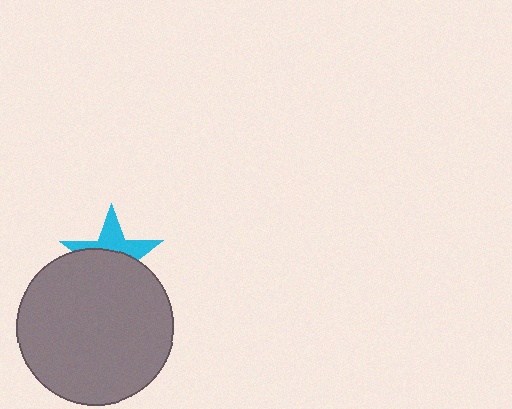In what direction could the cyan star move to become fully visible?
The cyan star could move up. That would shift it out from behind the gray circle entirely.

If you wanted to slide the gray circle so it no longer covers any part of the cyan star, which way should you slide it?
Slide it down — that is the most direct way to separate the two shapes.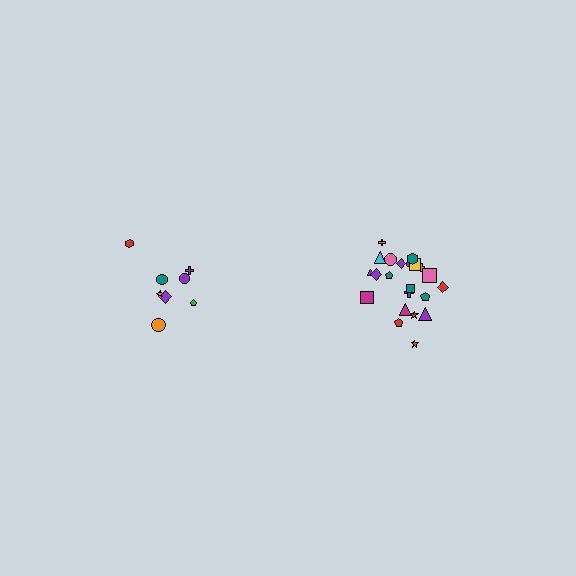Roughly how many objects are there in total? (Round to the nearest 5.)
Roughly 30 objects in total.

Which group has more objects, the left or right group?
The right group.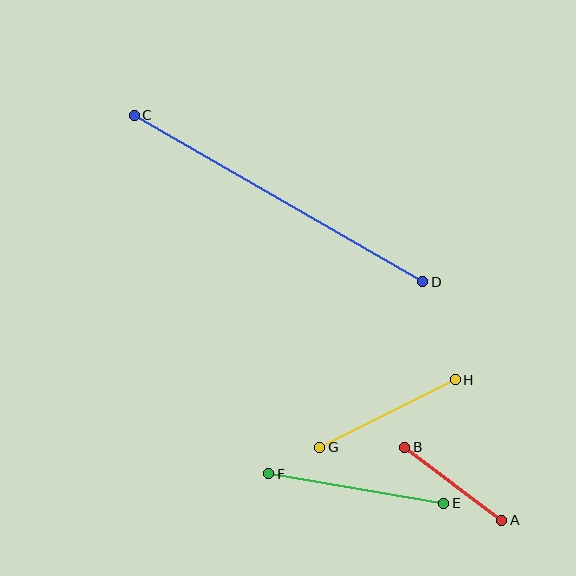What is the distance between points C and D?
The distance is approximately 333 pixels.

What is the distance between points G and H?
The distance is approximately 151 pixels.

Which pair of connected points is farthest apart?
Points C and D are farthest apart.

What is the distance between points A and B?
The distance is approximately 121 pixels.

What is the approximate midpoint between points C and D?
The midpoint is at approximately (279, 199) pixels.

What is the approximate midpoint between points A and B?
The midpoint is at approximately (453, 484) pixels.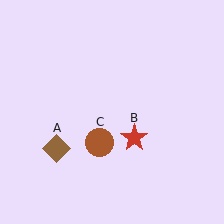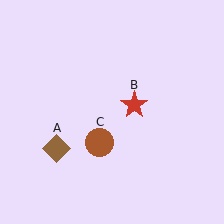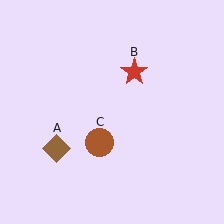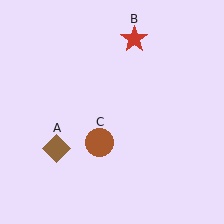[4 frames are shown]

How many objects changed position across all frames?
1 object changed position: red star (object B).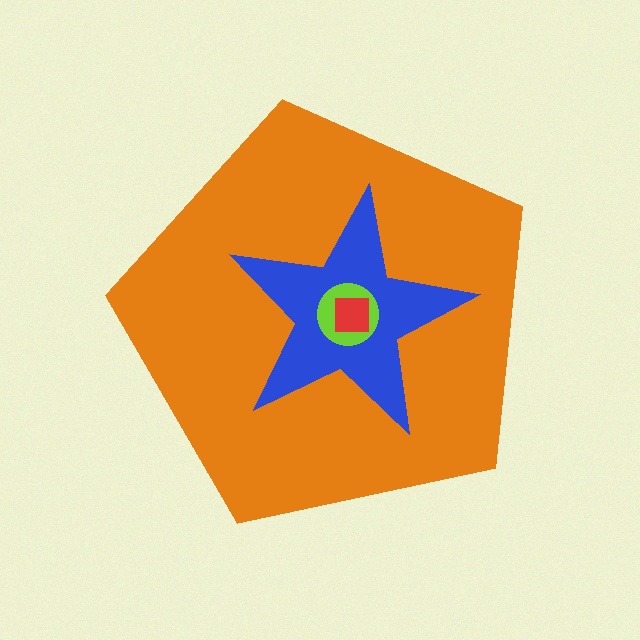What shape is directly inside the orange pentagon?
The blue star.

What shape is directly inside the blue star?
The lime circle.